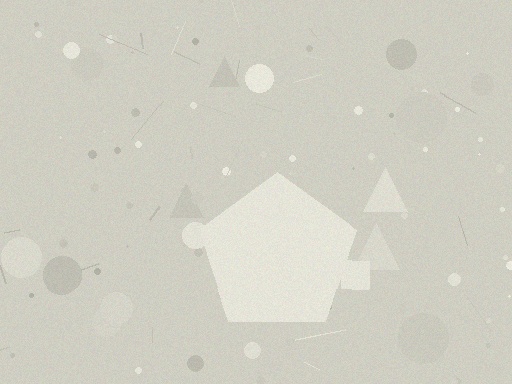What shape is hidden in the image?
A pentagon is hidden in the image.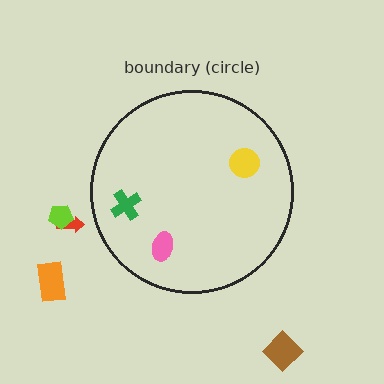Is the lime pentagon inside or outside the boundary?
Outside.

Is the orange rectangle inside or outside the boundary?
Outside.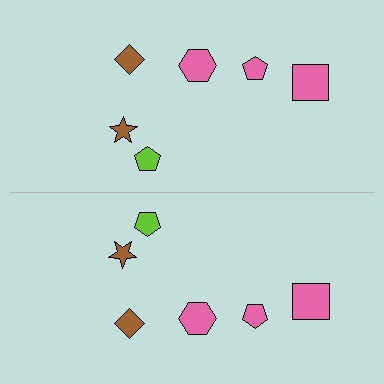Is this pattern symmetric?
Yes, this pattern has bilateral (reflection) symmetry.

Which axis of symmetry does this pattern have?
The pattern has a horizontal axis of symmetry running through the center of the image.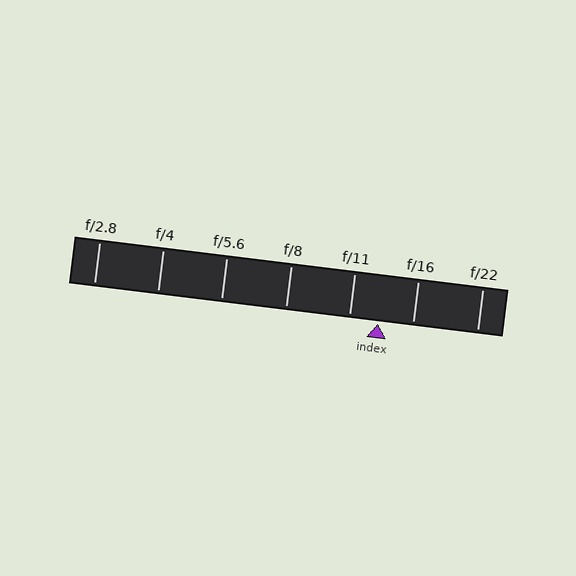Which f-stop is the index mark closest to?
The index mark is closest to f/11.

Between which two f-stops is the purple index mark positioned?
The index mark is between f/11 and f/16.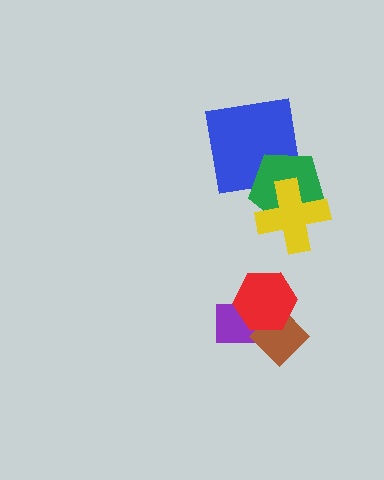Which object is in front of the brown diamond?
The red hexagon is in front of the brown diamond.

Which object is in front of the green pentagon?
The yellow cross is in front of the green pentagon.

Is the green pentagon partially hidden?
Yes, it is partially covered by another shape.